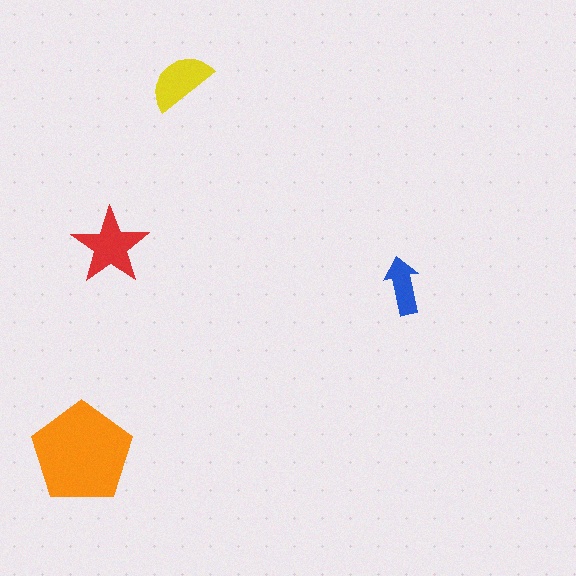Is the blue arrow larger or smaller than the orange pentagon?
Smaller.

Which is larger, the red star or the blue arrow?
The red star.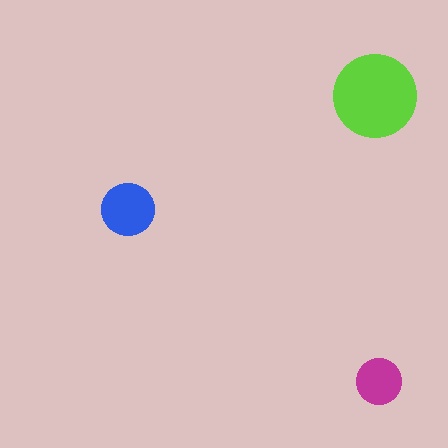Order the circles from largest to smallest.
the lime one, the blue one, the magenta one.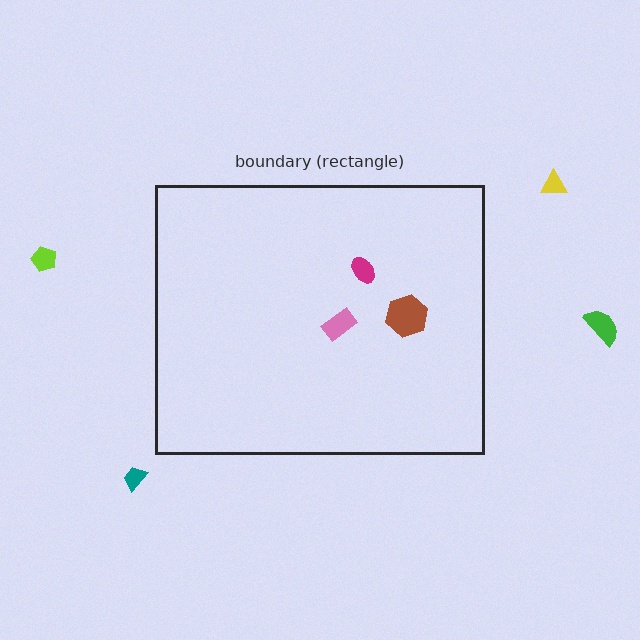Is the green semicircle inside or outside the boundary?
Outside.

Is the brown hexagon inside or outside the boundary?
Inside.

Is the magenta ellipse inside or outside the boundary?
Inside.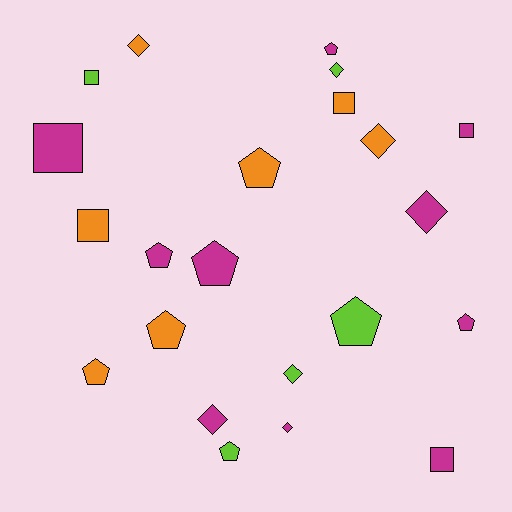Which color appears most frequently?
Magenta, with 10 objects.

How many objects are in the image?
There are 22 objects.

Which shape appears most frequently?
Pentagon, with 9 objects.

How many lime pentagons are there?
There are 2 lime pentagons.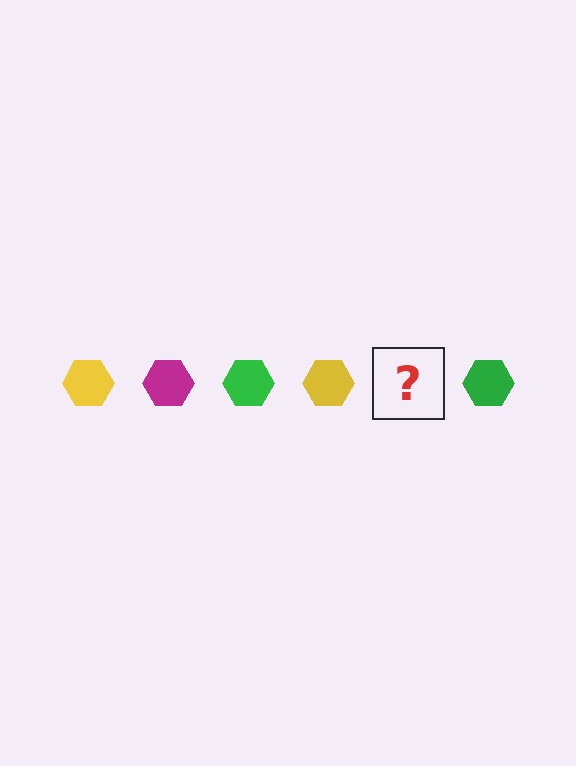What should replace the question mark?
The question mark should be replaced with a magenta hexagon.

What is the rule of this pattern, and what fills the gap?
The rule is that the pattern cycles through yellow, magenta, green hexagons. The gap should be filled with a magenta hexagon.